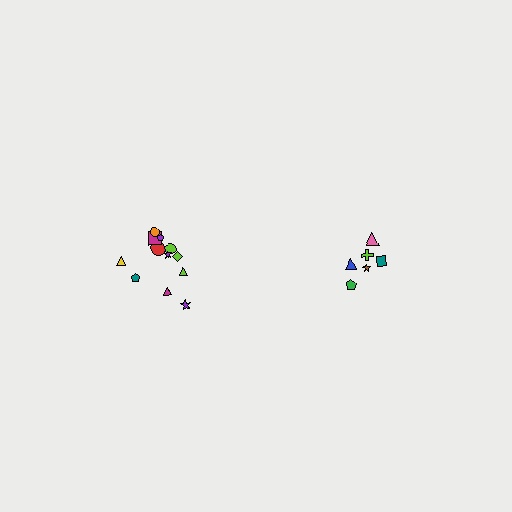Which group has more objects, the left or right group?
The left group.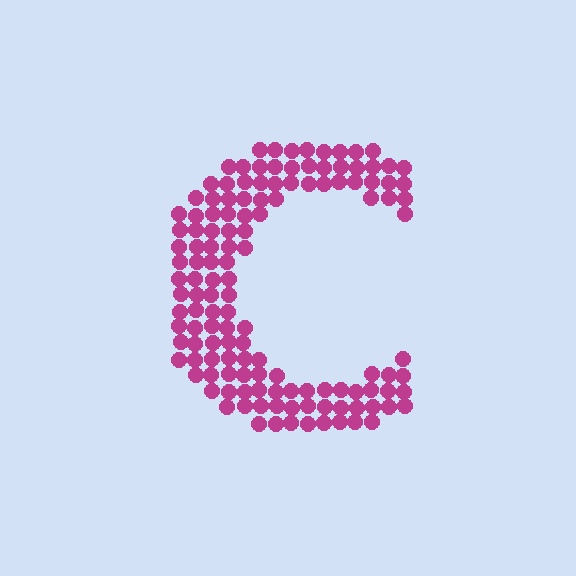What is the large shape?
The large shape is the letter C.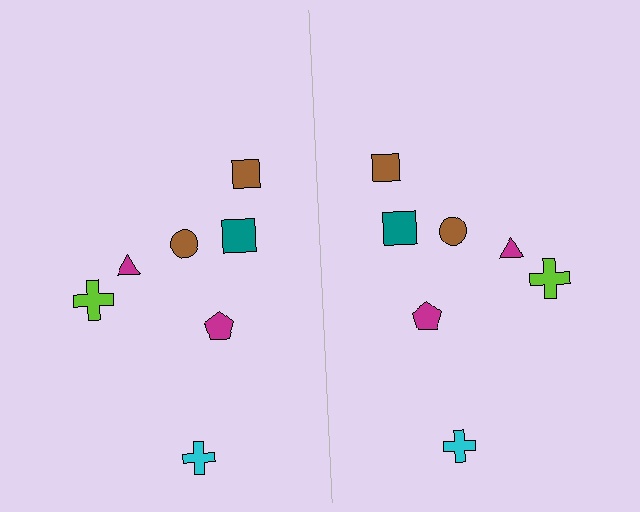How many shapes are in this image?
There are 14 shapes in this image.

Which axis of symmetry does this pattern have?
The pattern has a vertical axis of symmetry running through the center of the image.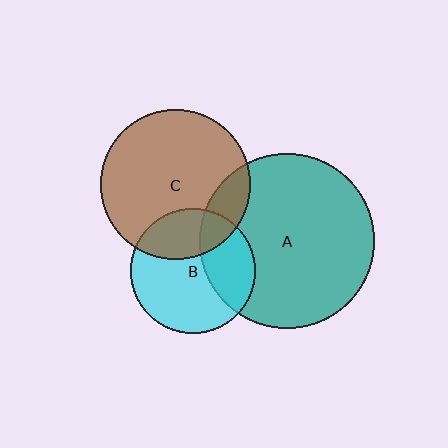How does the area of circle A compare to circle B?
Approximately 1.9 times.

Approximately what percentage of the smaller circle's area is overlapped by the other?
Approximately 30%.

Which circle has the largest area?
Circle A (teal).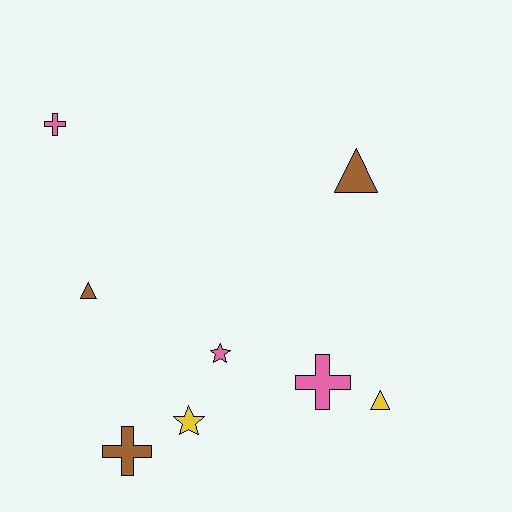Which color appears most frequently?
Pink, with 3 objects.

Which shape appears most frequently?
Cross, with 3 objects.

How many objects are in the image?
There are 8 objects.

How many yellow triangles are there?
There is 1 yellow triangle.